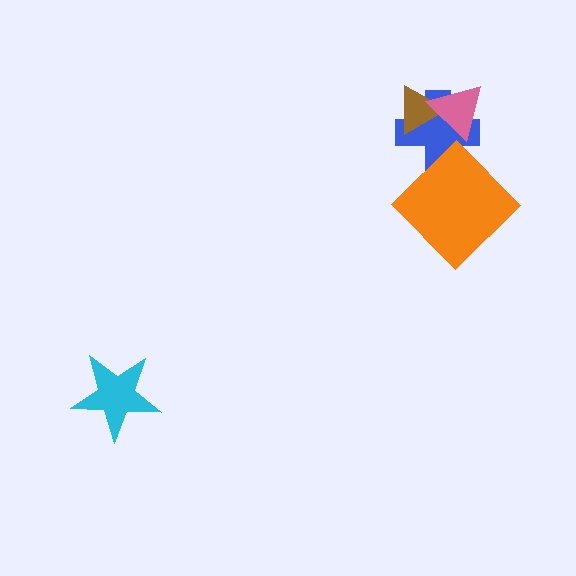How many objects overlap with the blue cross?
3 objects overlap with the blue cross.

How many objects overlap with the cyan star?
0 objects overlap with the cyan star.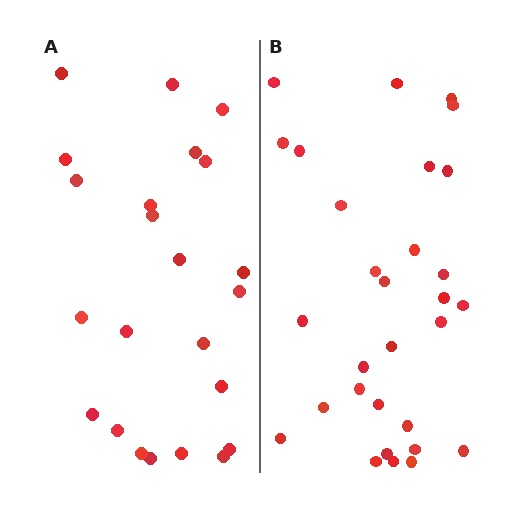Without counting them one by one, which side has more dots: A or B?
Region B (the right region) has more dots.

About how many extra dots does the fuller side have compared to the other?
Region B has roughly 8 or so more dots than region A.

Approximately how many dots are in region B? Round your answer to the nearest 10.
About 30 dots.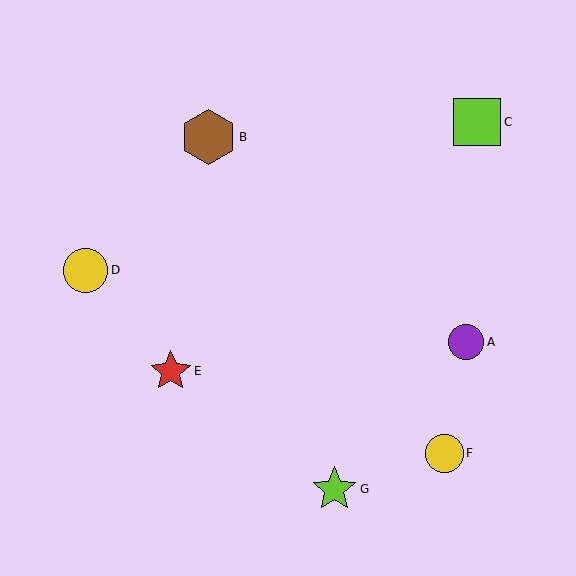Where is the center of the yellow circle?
The center of the yellow circle is at (86, 270).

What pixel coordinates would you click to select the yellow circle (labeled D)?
Click at (86, 270) to select the yellow circle D.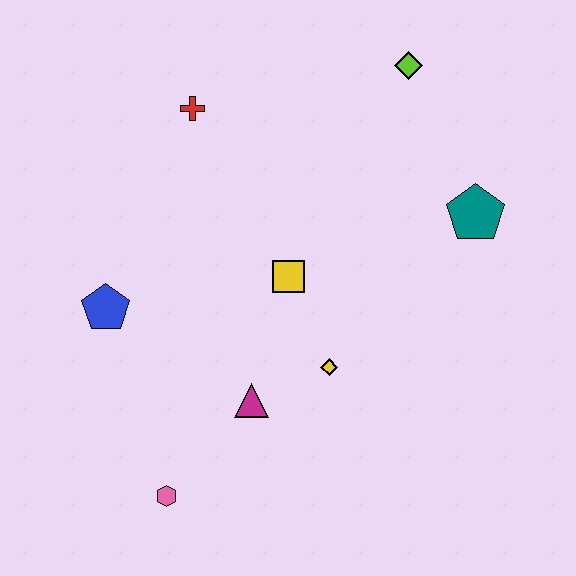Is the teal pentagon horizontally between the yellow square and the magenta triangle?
No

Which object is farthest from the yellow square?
The pink hexagon is farthest from the yellow square.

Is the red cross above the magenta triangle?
Yes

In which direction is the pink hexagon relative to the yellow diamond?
The pink hexagon is to the left of the yellow diamond.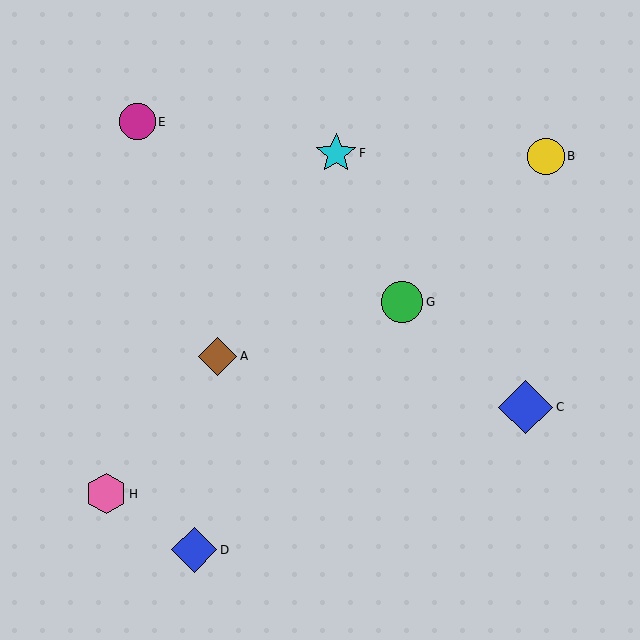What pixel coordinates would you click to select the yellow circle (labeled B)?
Click at (546, 156) to select the yellow circle B.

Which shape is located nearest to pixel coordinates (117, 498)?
The pink hexagon (labeled H) at (106, 494) is nearest to that location.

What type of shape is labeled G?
Shape G is a green circle.